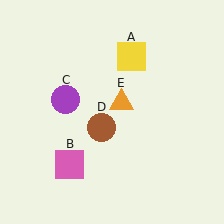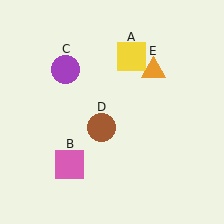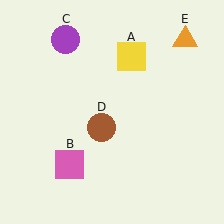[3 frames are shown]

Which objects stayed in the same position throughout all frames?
Yellow square (object A) and pink square (object B) and brown circle (object D) remained stationary.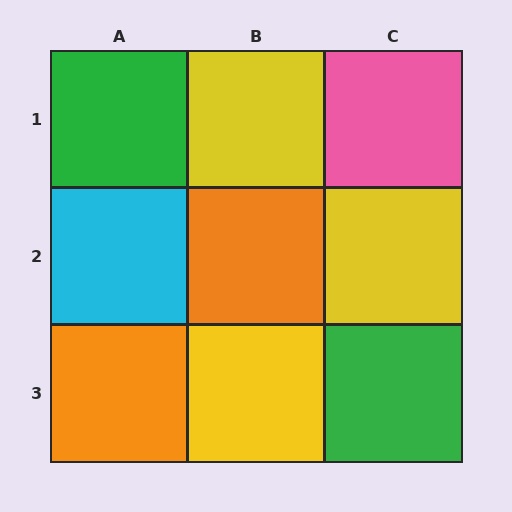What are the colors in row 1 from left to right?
Green, yellow, pink.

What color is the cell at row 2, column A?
Cyan.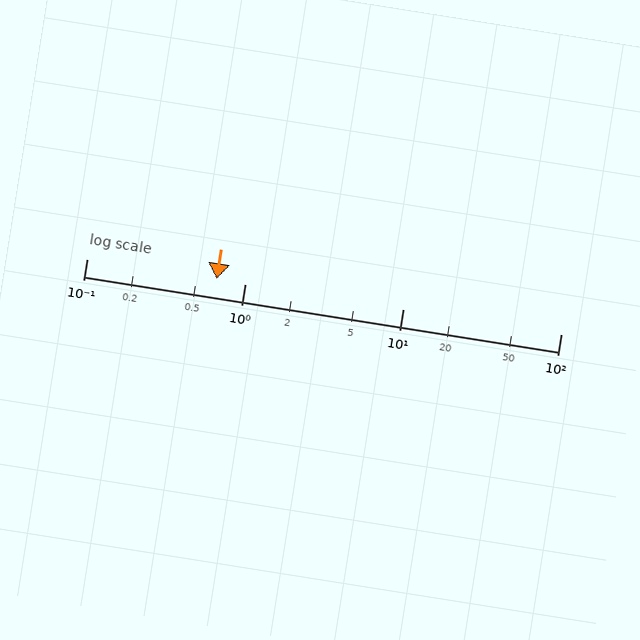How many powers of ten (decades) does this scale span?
The scale spans 3 decades, from 0.1 to 100.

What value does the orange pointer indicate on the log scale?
The pointer indicates approximately 0.66.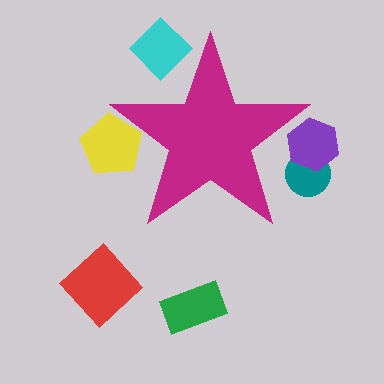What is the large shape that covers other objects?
A magenta star.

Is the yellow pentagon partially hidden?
Yes, the yellow pentagon is partially hidden behind the magenta star.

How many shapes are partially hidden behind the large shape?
4 shapes are partially hidden.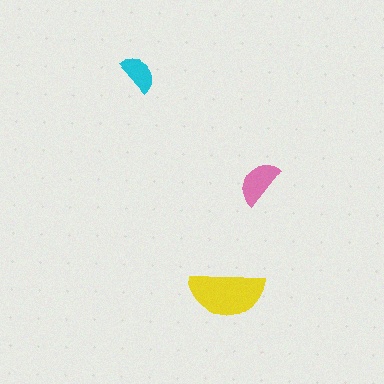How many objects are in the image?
There are 3 objects in the image.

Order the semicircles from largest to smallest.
the yellow one, the pink one, the cyan one.